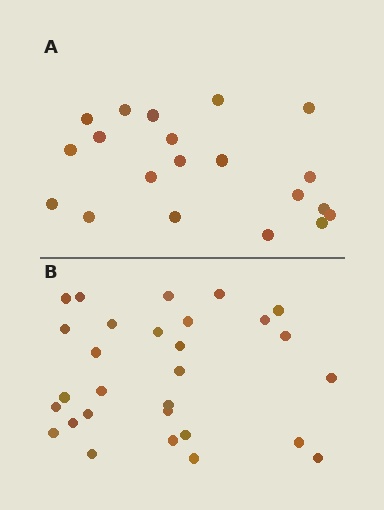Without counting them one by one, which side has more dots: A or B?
Region B (the bottom region) has more dots.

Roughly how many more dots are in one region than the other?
Region B has roughly 8 or so more dots than region A.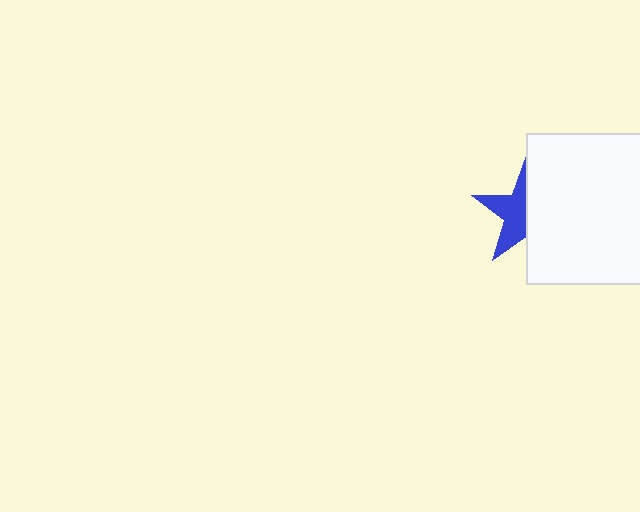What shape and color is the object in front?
The object in front is a white square.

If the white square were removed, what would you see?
You would see the complete blue star.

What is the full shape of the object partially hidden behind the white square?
The partially hidden object is a blue star.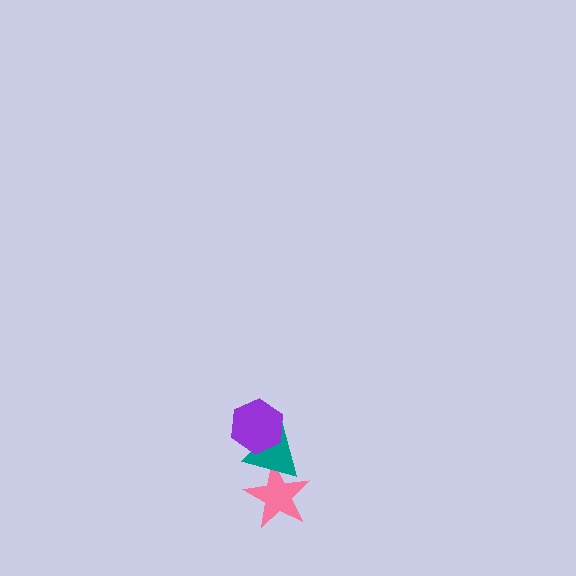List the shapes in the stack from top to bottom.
From top to bottom: the purple hexagon, the teal triangle, the pink star.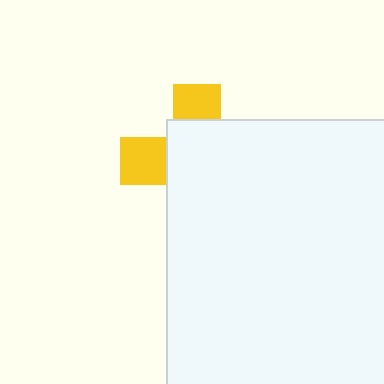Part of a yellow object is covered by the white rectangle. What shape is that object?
It is a cross.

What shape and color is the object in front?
The object in front is a white rectangle.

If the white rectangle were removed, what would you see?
You would see the complete yellow cross.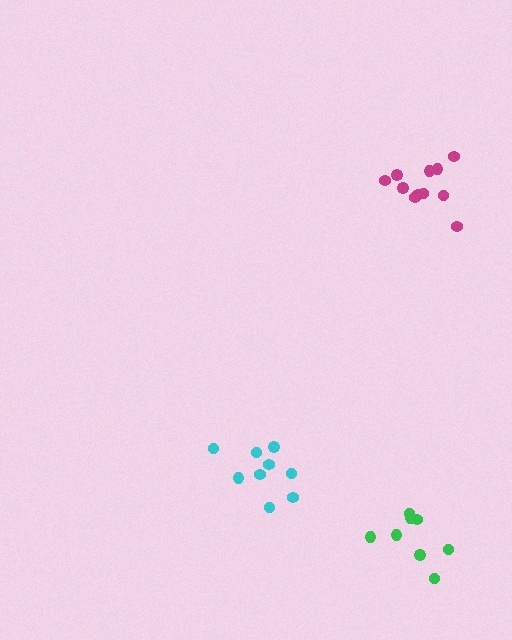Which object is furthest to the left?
The cyan cluster is leftmost.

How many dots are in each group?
Group 1: 11 dots, Group 2: 8 dots, Group 3: 9 dots (28 total).